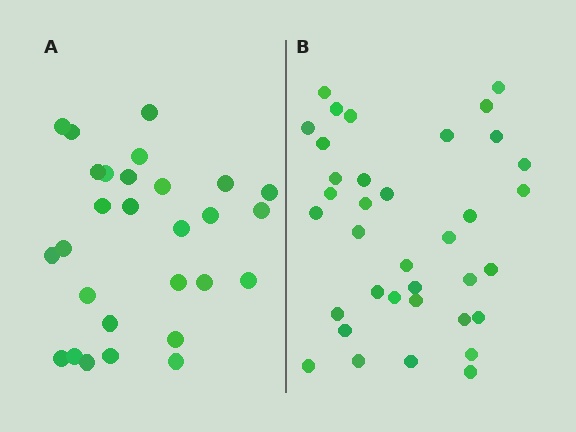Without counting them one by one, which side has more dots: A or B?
Region B (the right region) has more dots.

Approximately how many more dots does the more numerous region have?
Region B has roughly 8 or so more dots than region A.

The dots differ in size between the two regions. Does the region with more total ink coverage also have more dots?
No. Region A has more total ink coverage because its dots are larger, but region B actually contains more individual dots. Total area can be misleading — the number of items is what matters here.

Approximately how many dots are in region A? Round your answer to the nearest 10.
About 30 dots. (The exact count is 28, which rounds to 30.)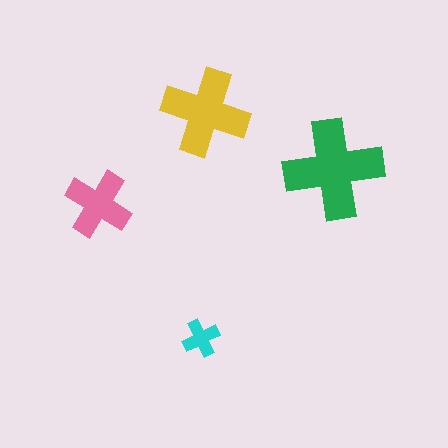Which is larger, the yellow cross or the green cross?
The green one.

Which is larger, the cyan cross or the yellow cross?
The yellow one.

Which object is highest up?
The yellow cross is topmost.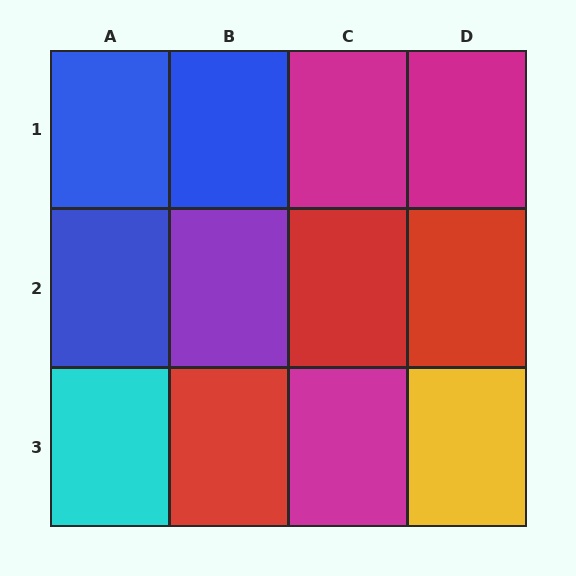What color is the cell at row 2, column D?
Red.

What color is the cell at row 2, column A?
Blue.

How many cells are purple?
1 cell is purple.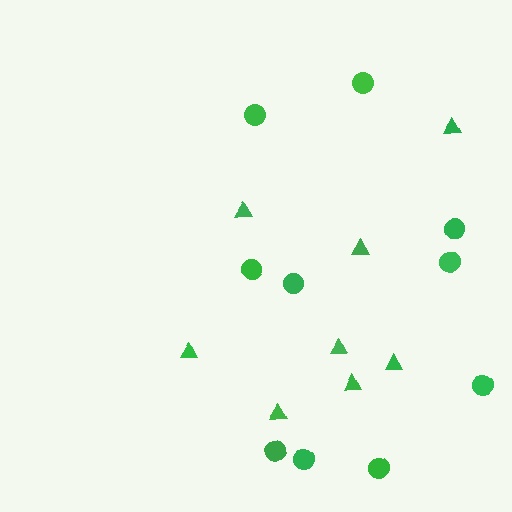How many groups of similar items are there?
There are 2 groups: one group of circles (10) and one group of triangles (8).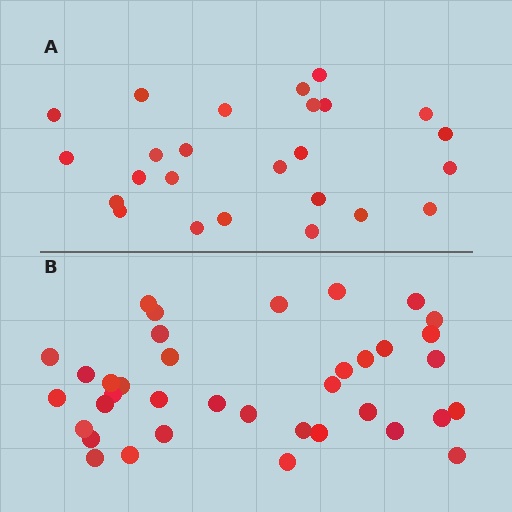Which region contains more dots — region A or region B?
Region B (the bottom region) has more dots.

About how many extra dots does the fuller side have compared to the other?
Region B has roughly 12 or so more dots than region A.